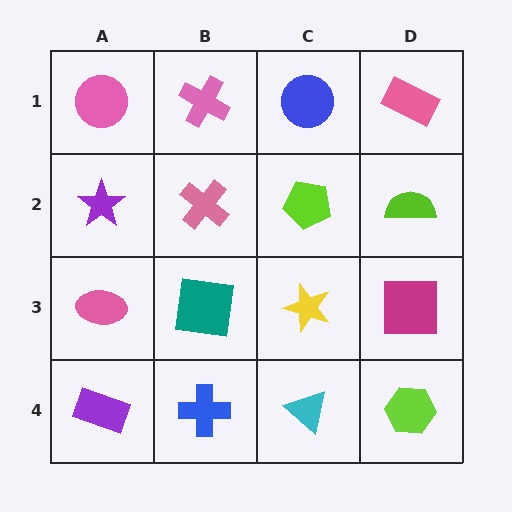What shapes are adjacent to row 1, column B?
A pink cross (row 2, column B), a pink circle (row 1, column A), a blue circle (row 1, column C).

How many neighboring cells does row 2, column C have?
4.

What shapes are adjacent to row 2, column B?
A pink cross (row 1, column B), a teal square (row 3, column B), a purple star (row 2, column A), a lime pentagon (row 2, column C).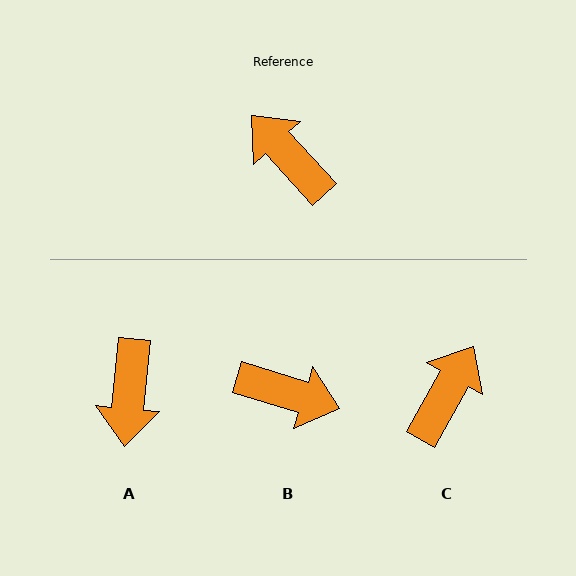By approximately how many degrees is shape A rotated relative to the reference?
Approximately 132 degrees counter-clockwise.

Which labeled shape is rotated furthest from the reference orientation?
B, about 150 degrees away.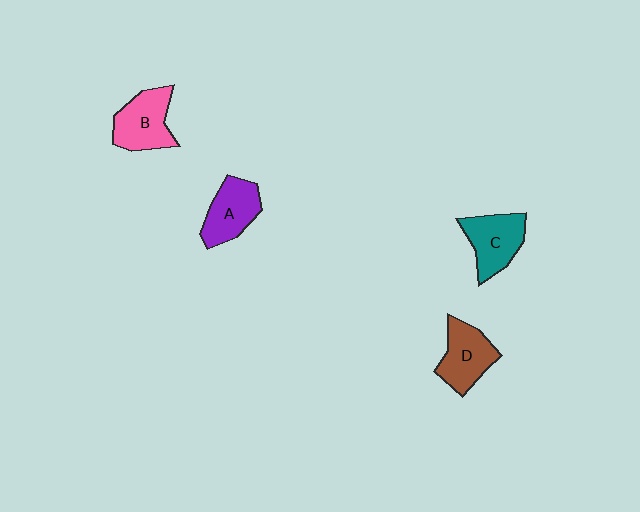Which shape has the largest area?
Shape B (pink).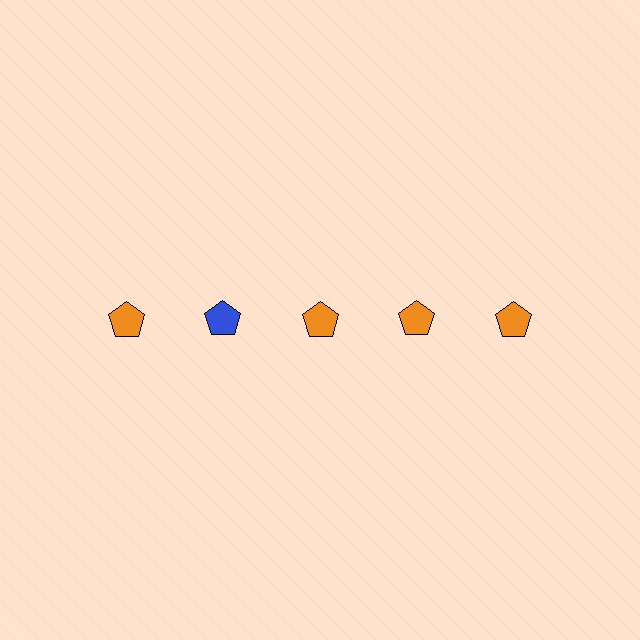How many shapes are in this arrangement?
There are 5 shapes arranged in a grid pattern.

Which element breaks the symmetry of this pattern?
The blue pentagon in the top row, second from left column breaks the symmetry. All other shapes are orange pentagons.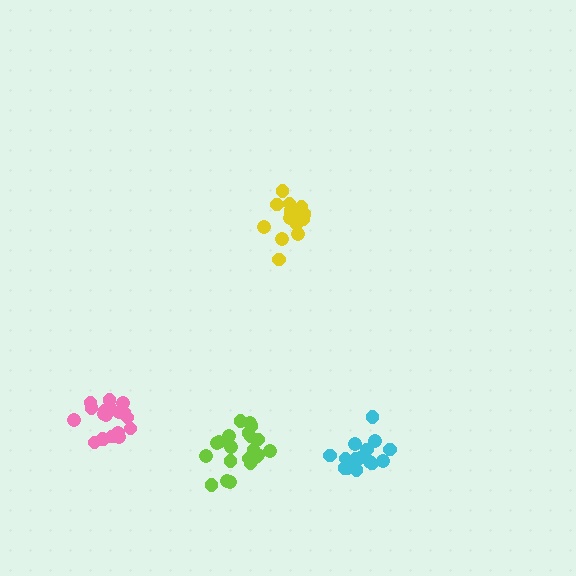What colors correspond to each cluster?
The clusters are colored: yellow, pink, lime, cyan.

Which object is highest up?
The yellow cluster is topmost.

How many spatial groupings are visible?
There are 4 spatial groupings.